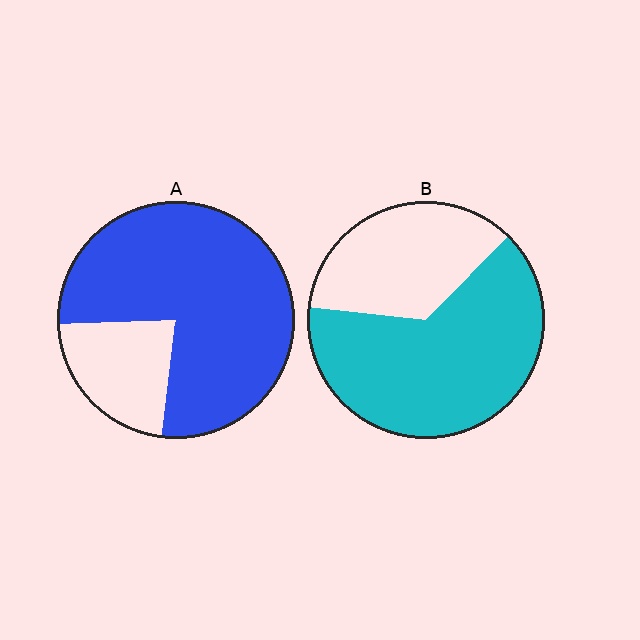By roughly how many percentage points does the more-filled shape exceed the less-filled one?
By roughly 15 percentage points (A over B).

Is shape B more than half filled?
Yes.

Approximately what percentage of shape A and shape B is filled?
A is approximately 80% and B is approximately 65%.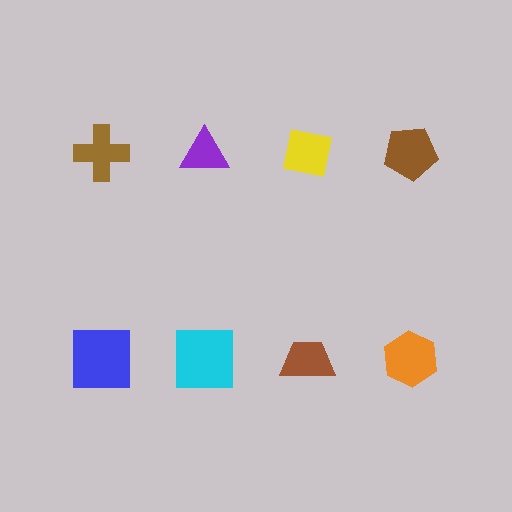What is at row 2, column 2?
A cyan square.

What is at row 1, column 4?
A brown pentagon.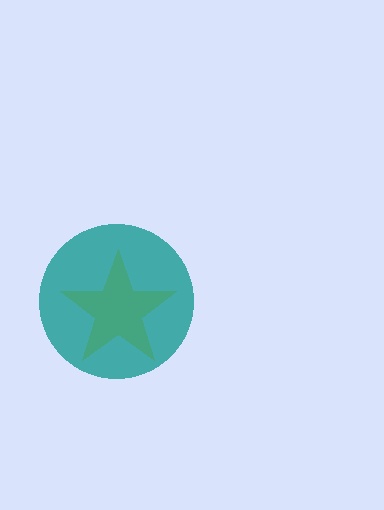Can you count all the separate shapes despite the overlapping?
Yes, there are 2 separate shapes.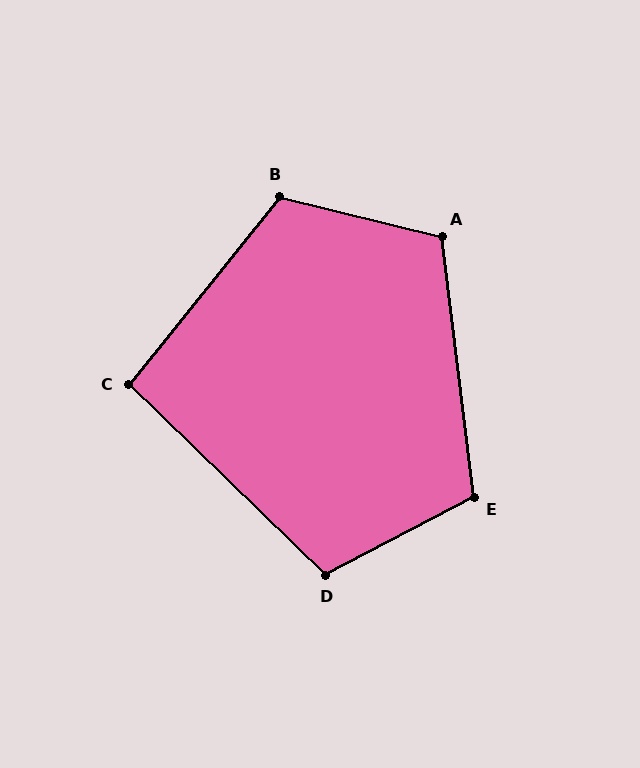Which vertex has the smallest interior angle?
C, at approximately 95 degrees.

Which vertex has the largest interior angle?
B, at approximately 115 degrees.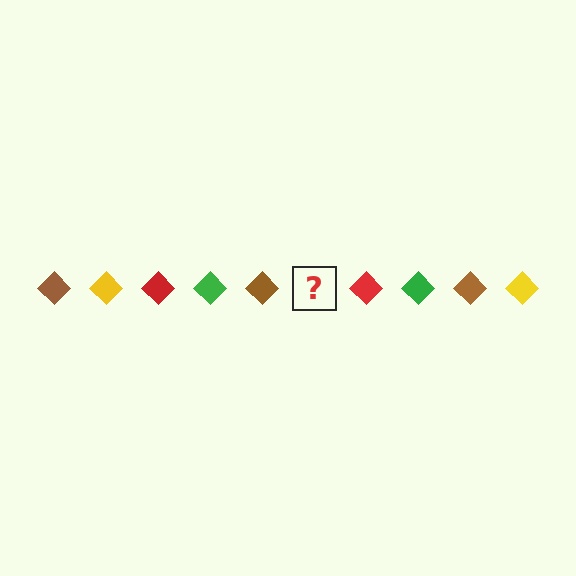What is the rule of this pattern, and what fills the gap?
The rule is that the pattern cycles through brown, yellow, red, green diamonds. The gap should be filled with a yellow diamond.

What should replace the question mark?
The question mark should be replaced with a yellow diamond.